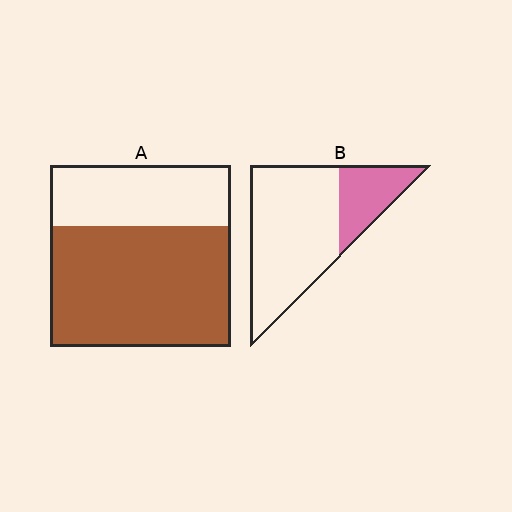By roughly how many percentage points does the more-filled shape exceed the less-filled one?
By roughly 40 percentage points (A over B).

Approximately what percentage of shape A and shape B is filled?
A is approximately 65% and B is approximately 25%.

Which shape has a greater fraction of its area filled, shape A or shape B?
Shape A.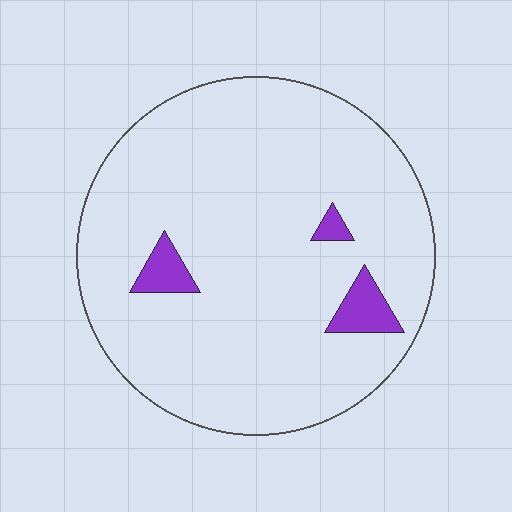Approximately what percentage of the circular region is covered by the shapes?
Approximately 5%.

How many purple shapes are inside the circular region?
3.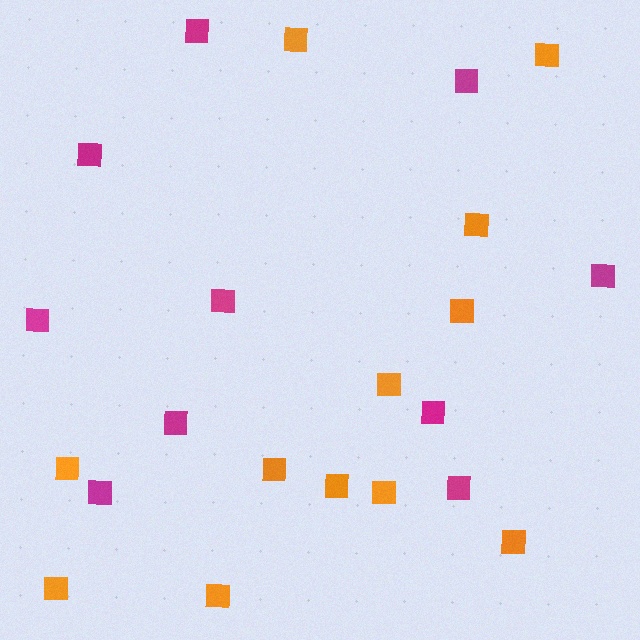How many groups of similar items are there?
There are 2 groups: one group of magenta squares (10) and one group of orange squares (12).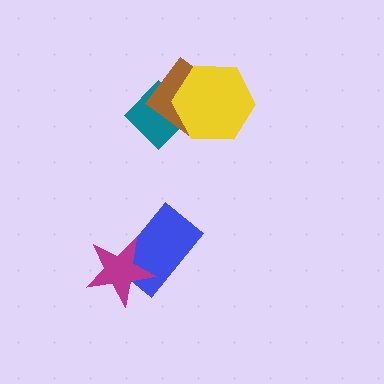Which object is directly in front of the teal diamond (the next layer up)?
The brown diamond is directly in front of the teal diamond.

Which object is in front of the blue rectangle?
The magenta star is in front of the blue rectangle.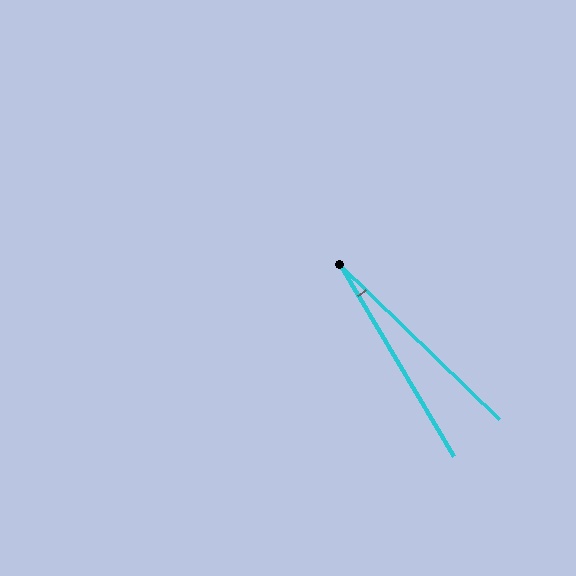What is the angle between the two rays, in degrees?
Approximately 15 degrees.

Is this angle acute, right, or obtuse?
It is acute.